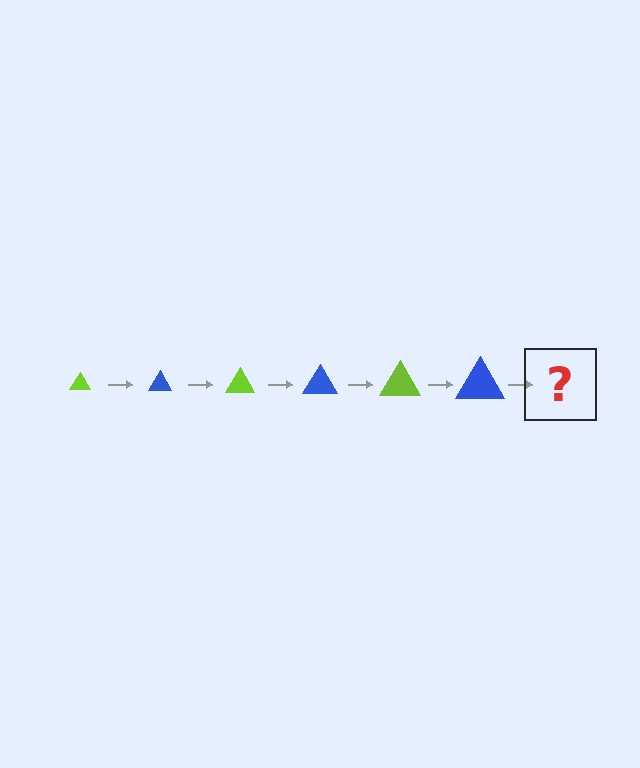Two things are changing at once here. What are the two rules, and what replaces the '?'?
The two rules are that the triangle grows larger each step and the color cycles through lime and blue. The '?' should be a lime triangle, larger than the previous one.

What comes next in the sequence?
The next element should be a lime triangle, larger than the previous one.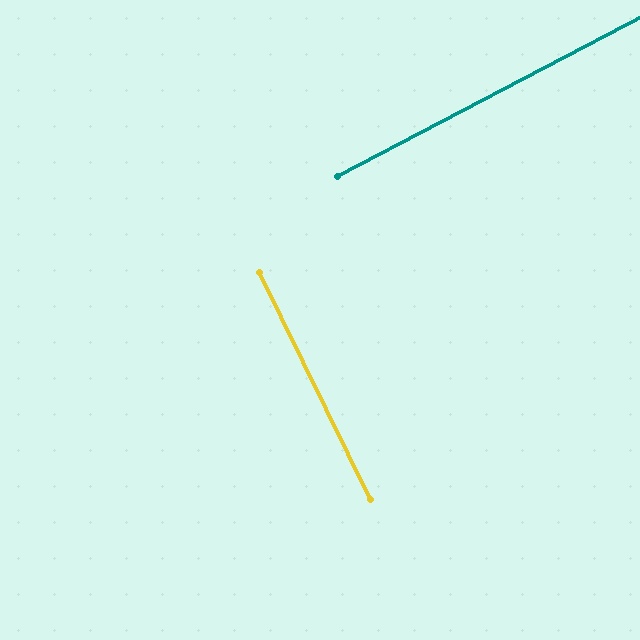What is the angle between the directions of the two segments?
Approximately 88 degrees.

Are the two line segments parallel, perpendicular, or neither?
Perpendicular — they meet at approximately 88°.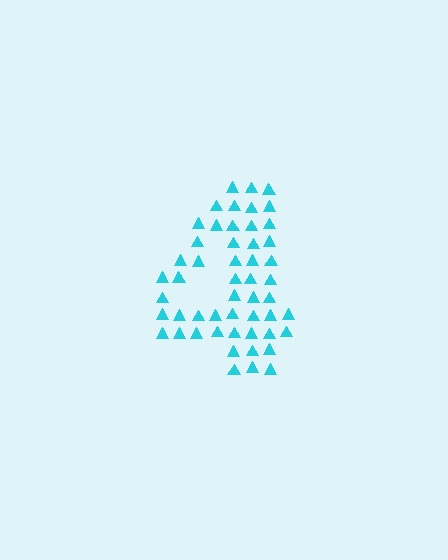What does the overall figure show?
The overall figure shows the digit 4.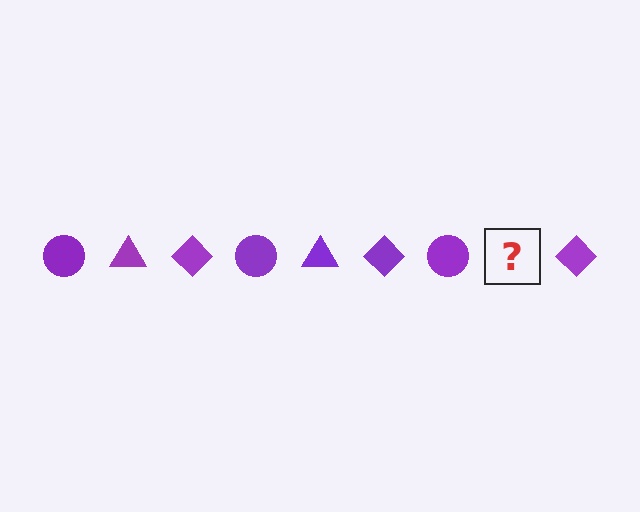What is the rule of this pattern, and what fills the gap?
The rule is that the pattern cycles through circle, triangle, diamond shapes in purple. The gap should be filled with a purple triangle.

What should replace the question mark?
The question mark should be replaced with a purple triangle.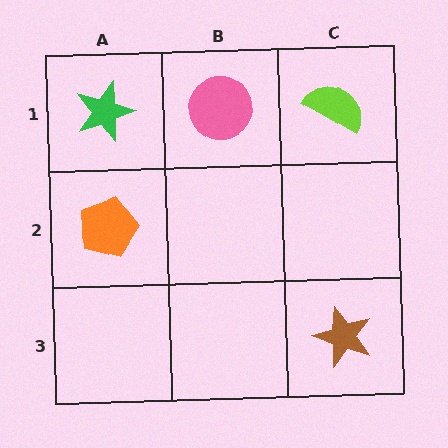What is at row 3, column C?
A brown star.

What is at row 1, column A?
A green star.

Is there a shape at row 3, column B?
No, that cell is empty.